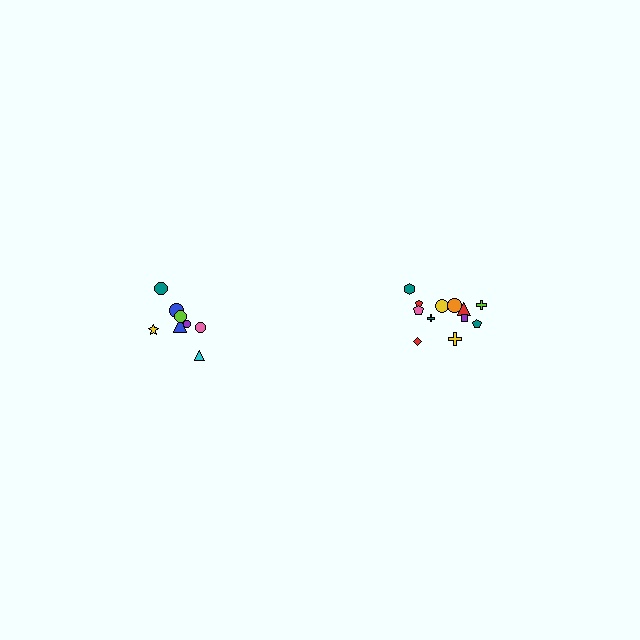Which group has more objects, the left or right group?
The right group.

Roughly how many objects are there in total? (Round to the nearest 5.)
Roughly 20 objects in total.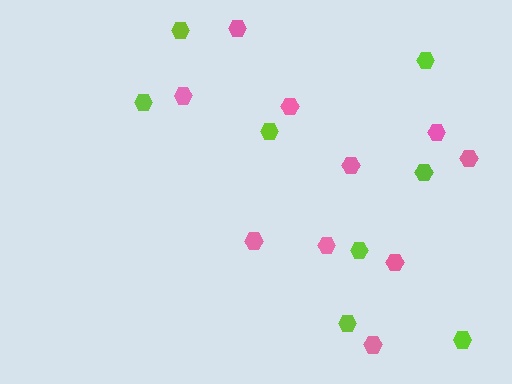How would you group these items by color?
There are 2 groups: one group of pink hexagons (10) and one group of lime hexagons (8).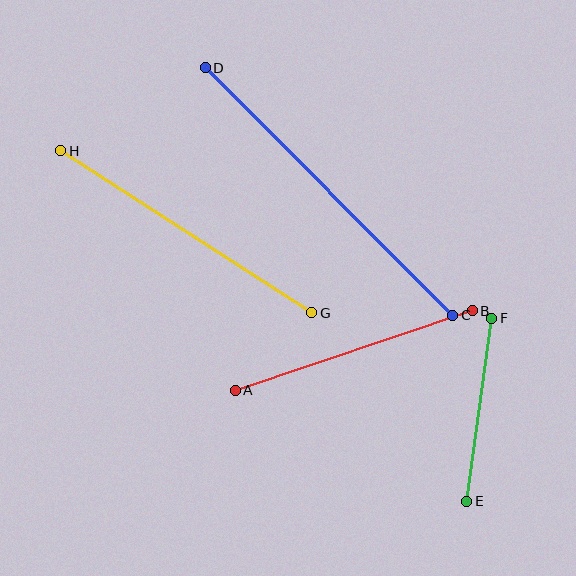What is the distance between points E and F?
The distance is approximately 185 pixels.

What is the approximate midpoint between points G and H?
The midpoint is at approximately (186, 232) pixels.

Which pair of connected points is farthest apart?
Points C and D are farthest apart.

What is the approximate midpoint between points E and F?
The midpoint is at approximately (479, 410) pixels.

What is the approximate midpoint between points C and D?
The midpoint is at approximately (329, 192) pixels.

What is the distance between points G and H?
The distance is approximately 299 pixels.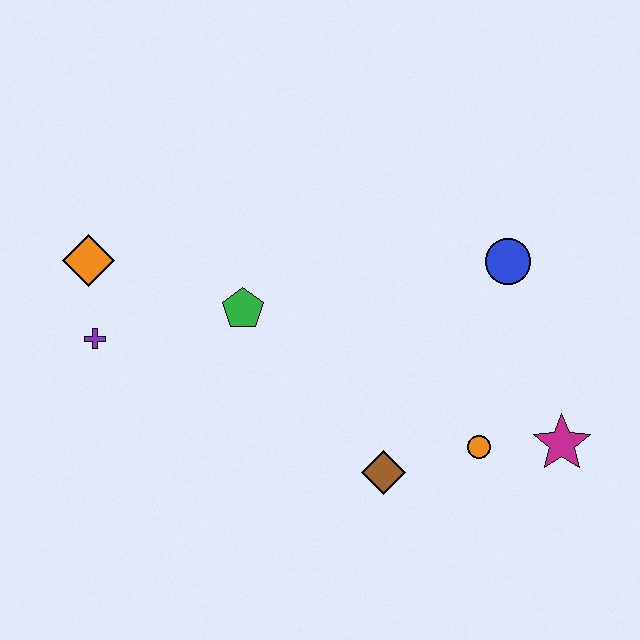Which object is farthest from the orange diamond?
The magenta star is farthest from the orange diamond.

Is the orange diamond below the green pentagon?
No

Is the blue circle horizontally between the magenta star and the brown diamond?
Yes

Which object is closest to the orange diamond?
The purple cross is closest to the orange diamond.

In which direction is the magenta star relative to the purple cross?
The magenta star is to the right of the purple cross.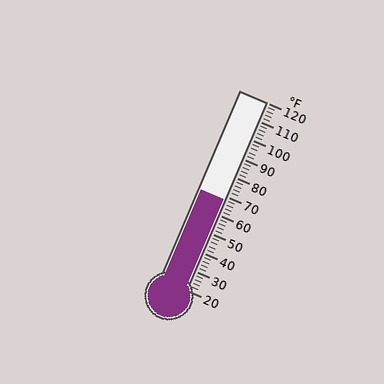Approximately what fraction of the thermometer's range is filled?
The thermometer is filled to approximately 50% of its range.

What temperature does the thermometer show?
The thermometer shows approximately 68°F.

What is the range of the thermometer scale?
The thermometer scale ranges from 20°F to 120°F.